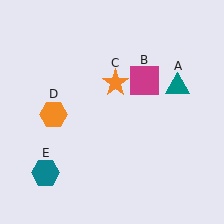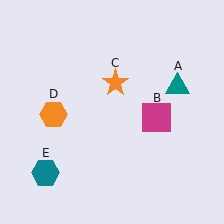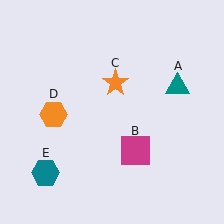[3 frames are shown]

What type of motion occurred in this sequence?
The magenta square (object B) rotated clockwise around the center of the scene.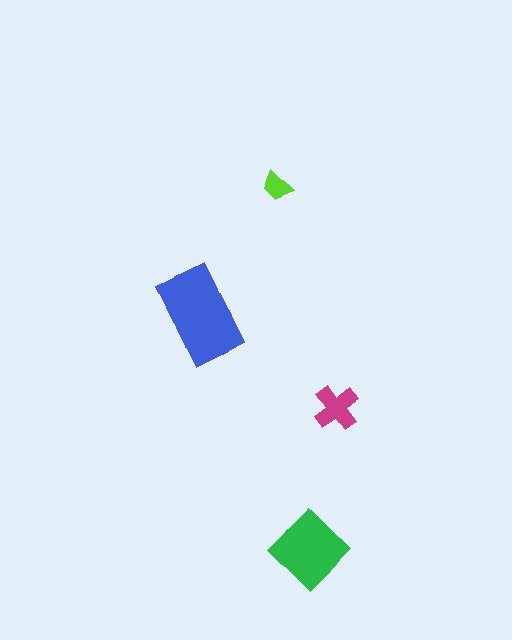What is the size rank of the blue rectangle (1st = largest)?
1st.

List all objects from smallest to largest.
The lime trapezoid, the magenta cross, the green diamond, the blue rectangle.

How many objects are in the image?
There are 4 objects in the image.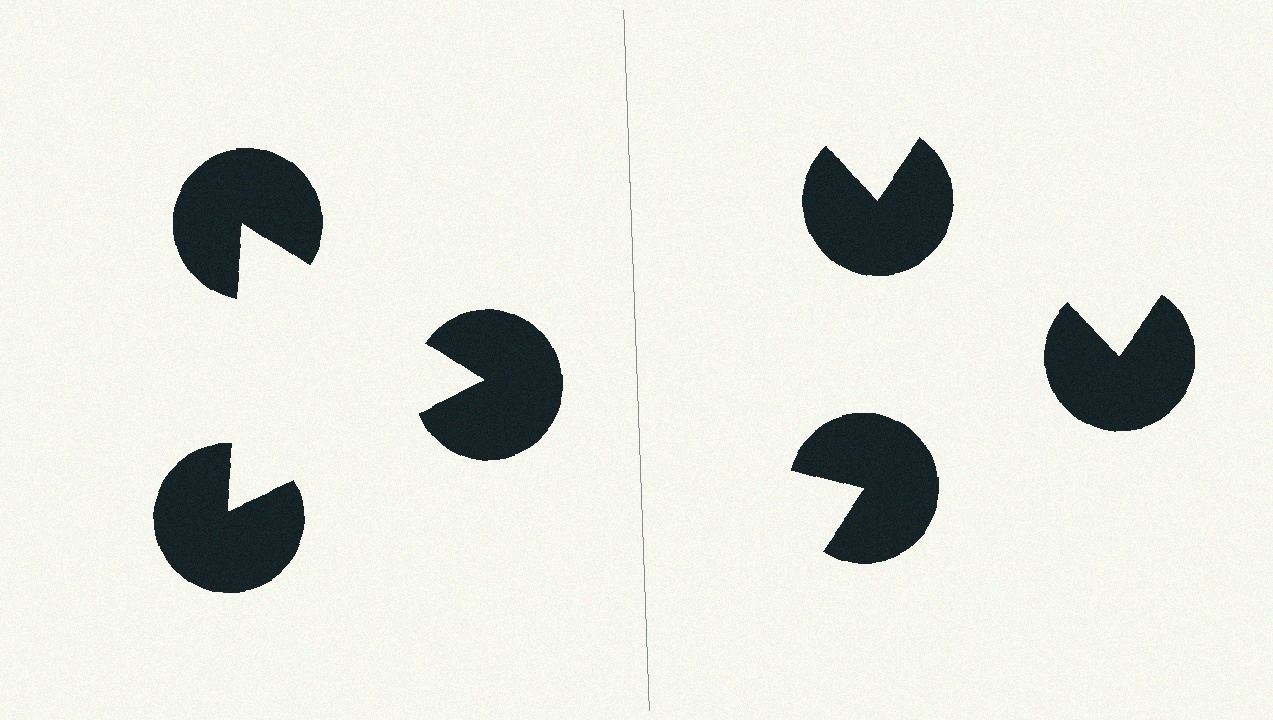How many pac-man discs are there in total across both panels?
6 — 3 on each side.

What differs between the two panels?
The pac-man discs are positioned identically on both sides; only the wedge orientations differ. On the left they align to a triangle; on the right they are misaligned.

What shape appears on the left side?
An illusory triangle.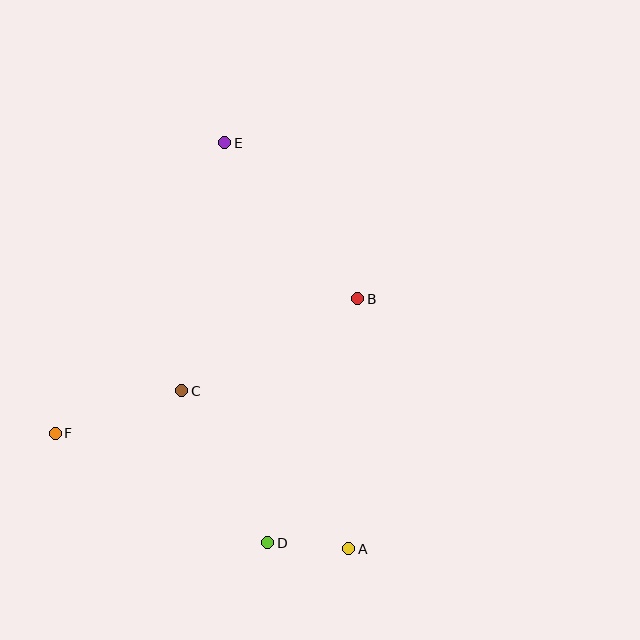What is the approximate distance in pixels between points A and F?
The distance between A and F is approximately 315 pixels.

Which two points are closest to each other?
Points A and D are closest to each other.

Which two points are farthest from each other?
Points A and E are farthest from each other.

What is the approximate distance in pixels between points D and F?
The distance between D and F is approximately 239 pixels.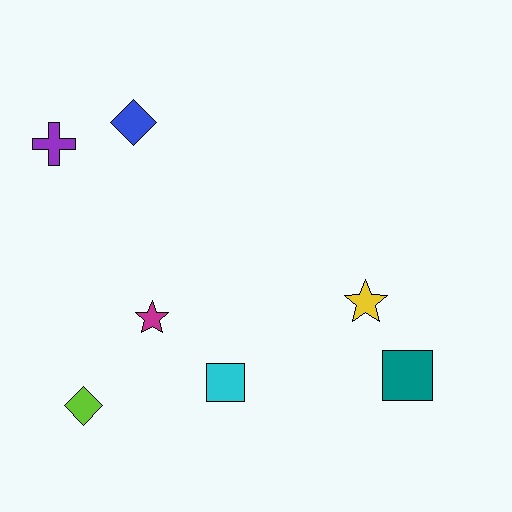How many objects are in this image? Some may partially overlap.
There are 7 objects.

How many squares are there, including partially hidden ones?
There are 2 squares.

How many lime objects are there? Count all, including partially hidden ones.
There is 1 lime object.